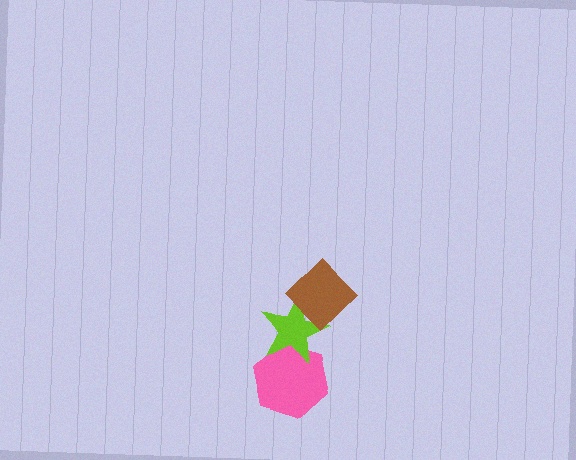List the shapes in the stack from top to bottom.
From top to bottom: the brown diamond, the lime star, the pink hexagon.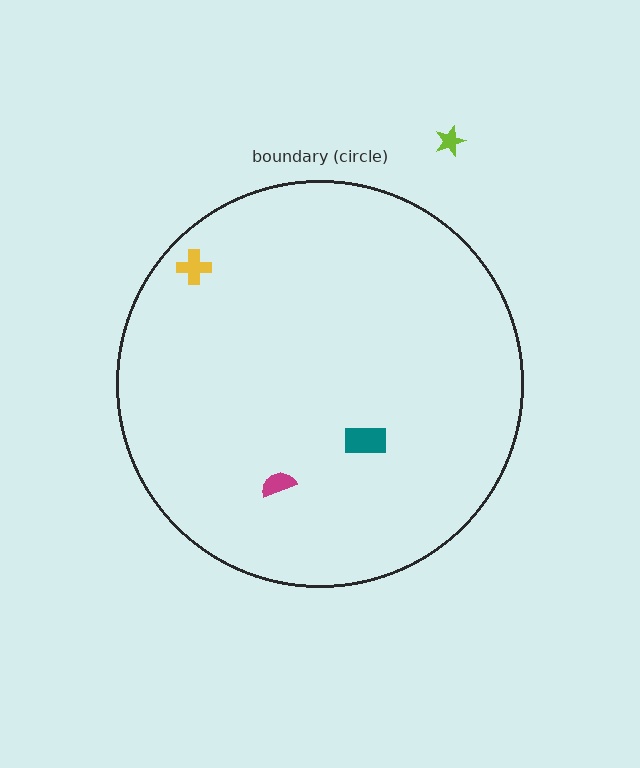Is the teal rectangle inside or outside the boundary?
Inside.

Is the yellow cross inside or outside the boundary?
Inside.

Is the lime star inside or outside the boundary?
Outside.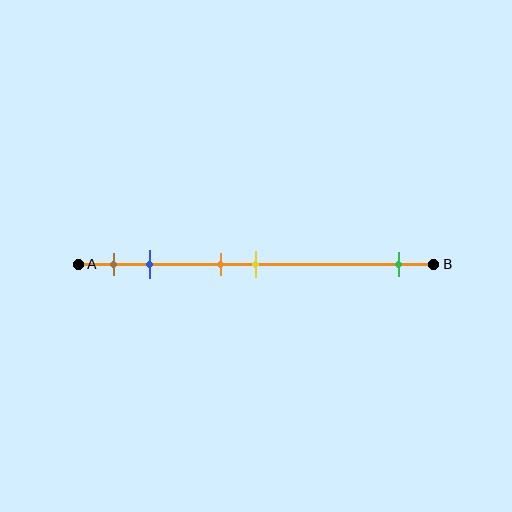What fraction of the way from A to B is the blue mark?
The blue mark is approximately 20% (0.2) of the way from A to B.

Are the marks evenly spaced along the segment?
No, the marks are not evenly spaced.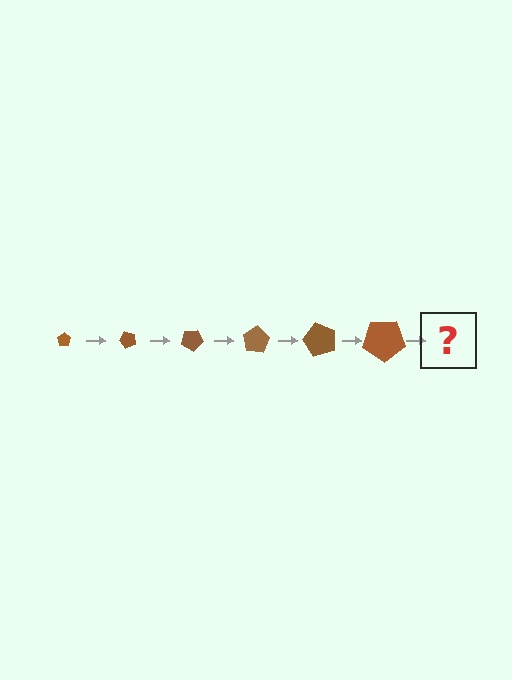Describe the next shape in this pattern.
It should be a pentagon, larger than the previous one and rotated 300 degrees from the start.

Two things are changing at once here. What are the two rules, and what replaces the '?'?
The two rules are that the pentagon grows larger each step and it rotates 50 degrees each step. The '?' should be a pentagon, larger than the previous one and rotated 300 degrees from the start.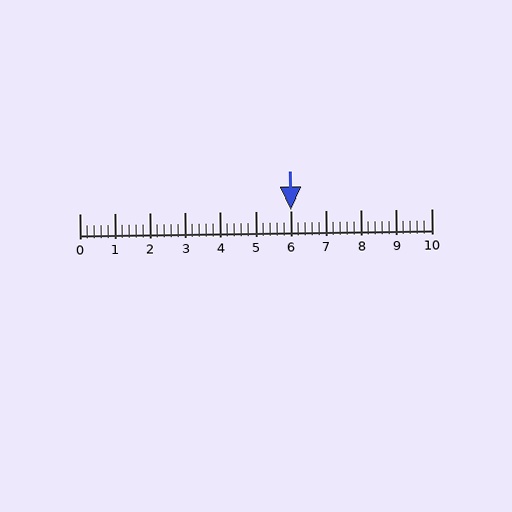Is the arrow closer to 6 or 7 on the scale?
The arrow is closer to 6.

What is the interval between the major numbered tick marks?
The major tick marks are spaced 1 units apart.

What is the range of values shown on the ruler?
The ruler shows values from 0 to 10.